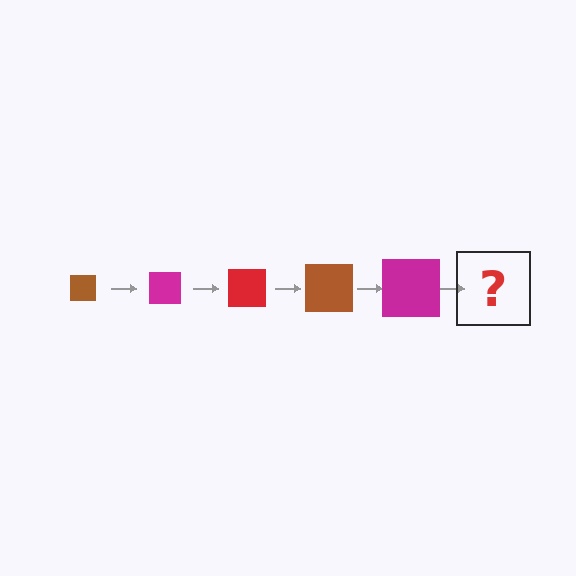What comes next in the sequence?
The next element should be a red square, larger than the previous one.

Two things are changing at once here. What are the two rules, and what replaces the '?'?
The two rules are that the square grows larger each step and the color cycles through brown, magenta, and red. The '?' should be a red square, larger than the previous one.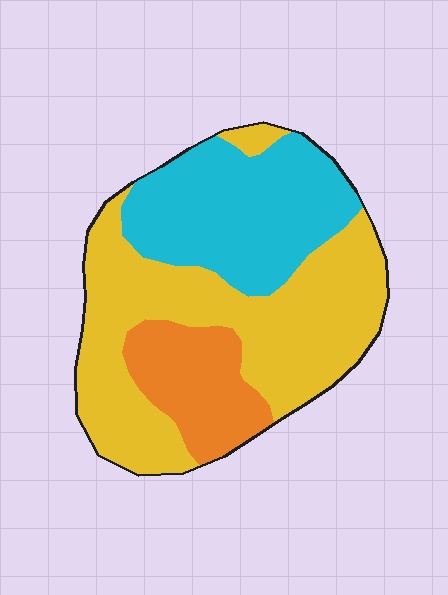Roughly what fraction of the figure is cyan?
Cyan takes up between a quarter and a half of the figure.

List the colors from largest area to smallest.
From largest to smallest: yellow, cyan, orange.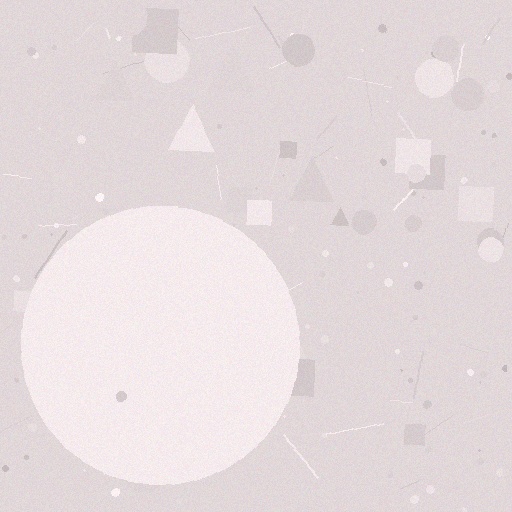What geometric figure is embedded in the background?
A circle is embedded in the background.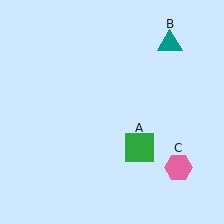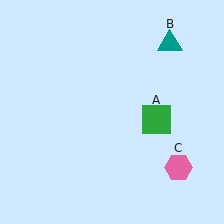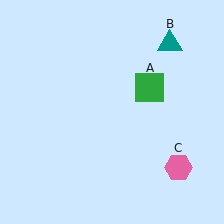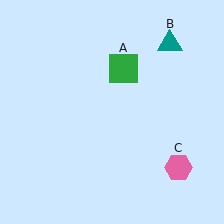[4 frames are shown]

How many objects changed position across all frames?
1 object changed position: green square (object A).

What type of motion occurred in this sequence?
The green square (object A) rotated counterclockwise around the center of the scene.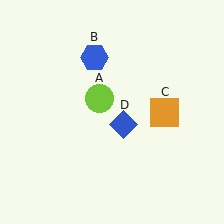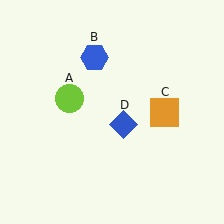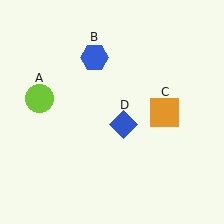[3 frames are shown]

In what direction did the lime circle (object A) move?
The lime circle (object A) moved left.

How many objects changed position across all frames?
1 object changed position: lime circle (object A).